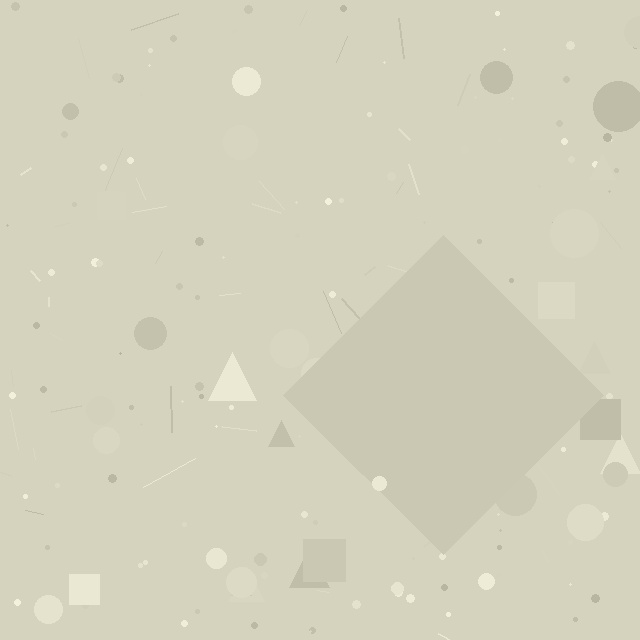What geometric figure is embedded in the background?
A diamond is embedded in the background.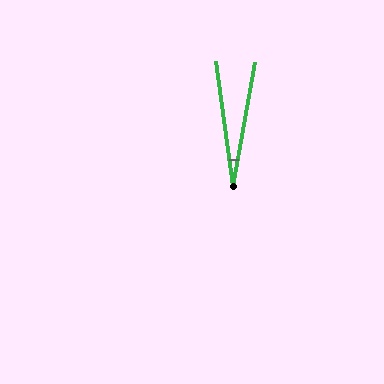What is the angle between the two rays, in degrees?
Approximately 18 degrees.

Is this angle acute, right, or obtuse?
It is acute.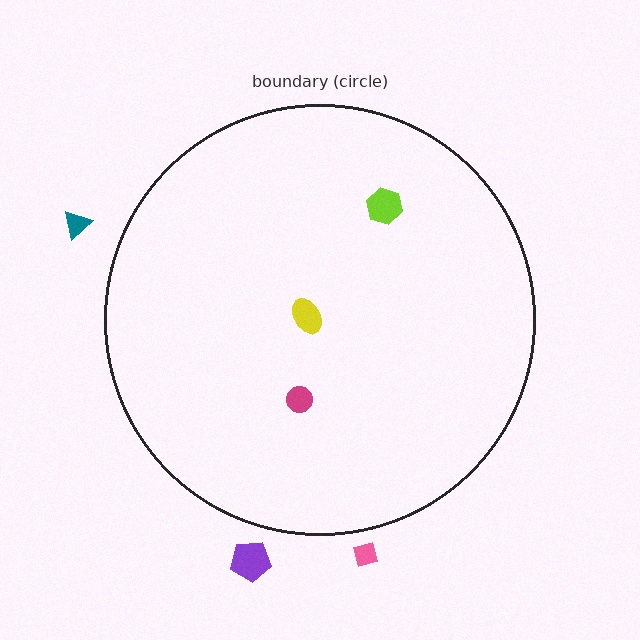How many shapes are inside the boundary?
3 inside, 3 outside.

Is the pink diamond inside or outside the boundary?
Outside.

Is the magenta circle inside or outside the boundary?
Inside.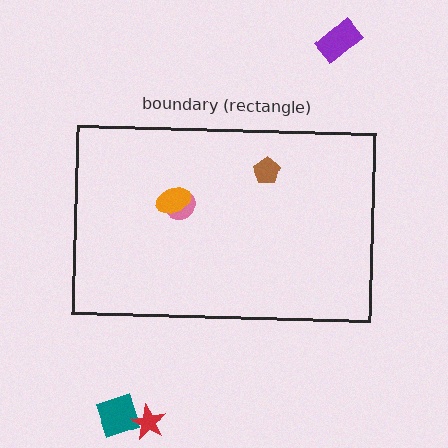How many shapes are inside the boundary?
3 inside, 3 outside.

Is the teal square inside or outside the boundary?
Outside.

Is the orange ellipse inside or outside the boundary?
Inside.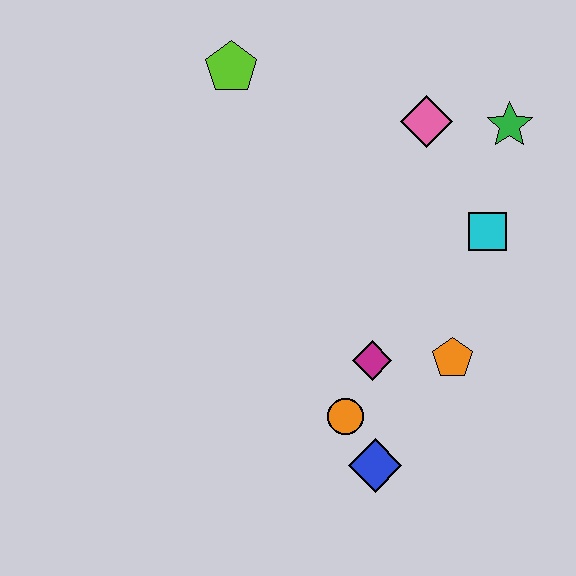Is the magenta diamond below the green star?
Yes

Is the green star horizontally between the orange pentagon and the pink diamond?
No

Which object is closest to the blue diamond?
The orange circle is closest to the blue diamond.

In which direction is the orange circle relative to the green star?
The orange circle is below the green star.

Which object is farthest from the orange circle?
The lime pentagon is farthest from the orange circle.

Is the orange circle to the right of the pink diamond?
No